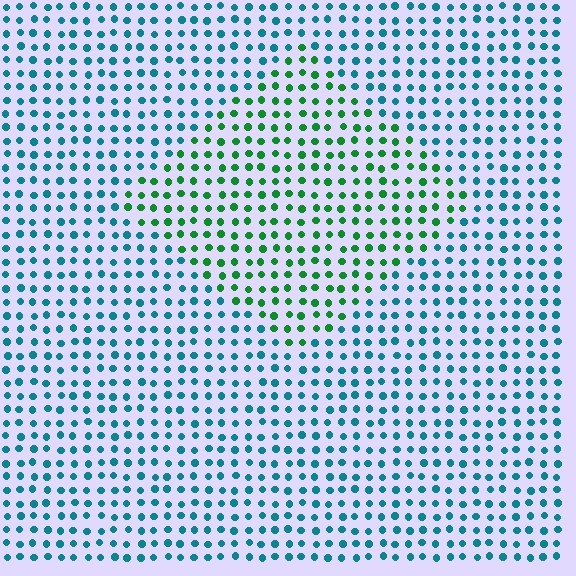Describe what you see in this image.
The image is filled with small teal elements in a uniform arrangement. A diamond-shaped region is visible where the elements are tinted to a slightly different hue, forming a subtle color boundary.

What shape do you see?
I see a diamond.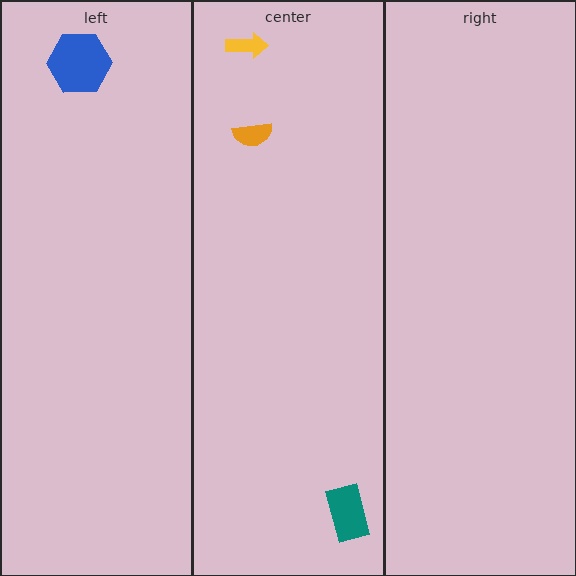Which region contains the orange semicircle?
The center region.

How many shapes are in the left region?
1.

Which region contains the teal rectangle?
The center region.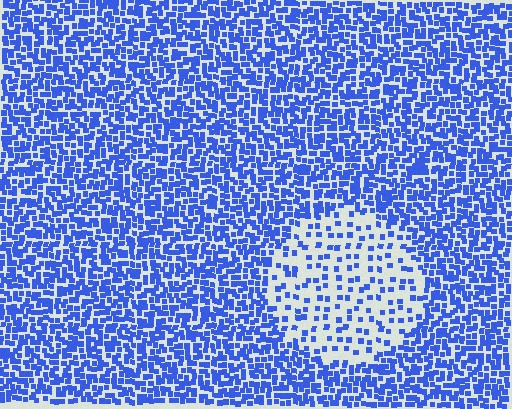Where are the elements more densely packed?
The elements are more densely packed outside the circle boundary.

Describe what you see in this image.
The image contains small blue elements arranged at two different densities. A circle-shaped region is visible where the elements are less densely packed than the surrounding area.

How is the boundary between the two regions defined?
The boundary is defined by a change in element density (approximately 2.8x ratio). All elements are the same color, size, and shape.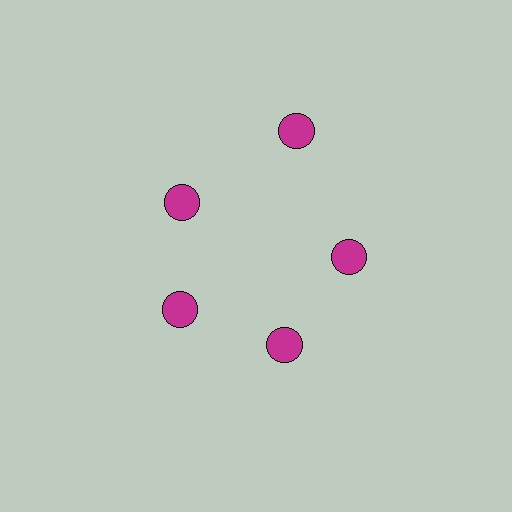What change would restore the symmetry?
The symmetry would be restored by moving it inward, back onto the ring so that all 5 circles sit at equal angles and equal distance from the center.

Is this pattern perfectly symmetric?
No. The 5 magenta circles are arranged in a ring, but one element near the 1 o'clock position is pushed outward from the center, breaking the 5-fold rotational symmetry.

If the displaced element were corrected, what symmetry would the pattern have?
It would have 5-fold rotational symmetry — the pattern would map onto itself every 72 degrees.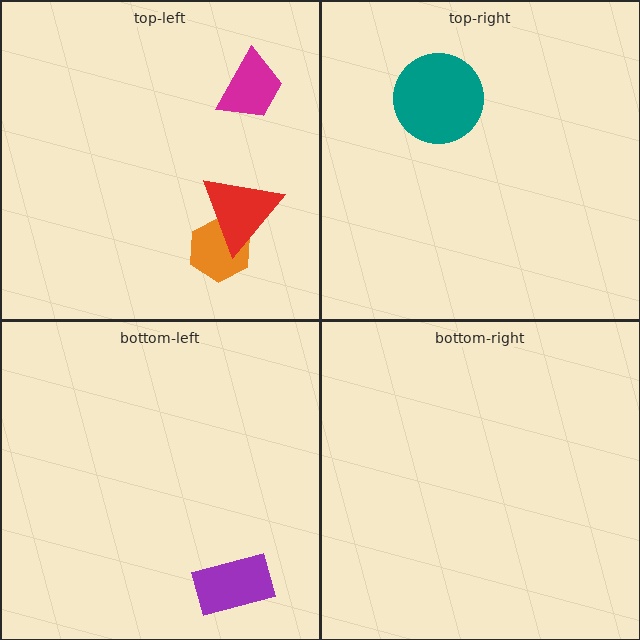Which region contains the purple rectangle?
The bottom-left region.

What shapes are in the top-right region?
The teal circle.